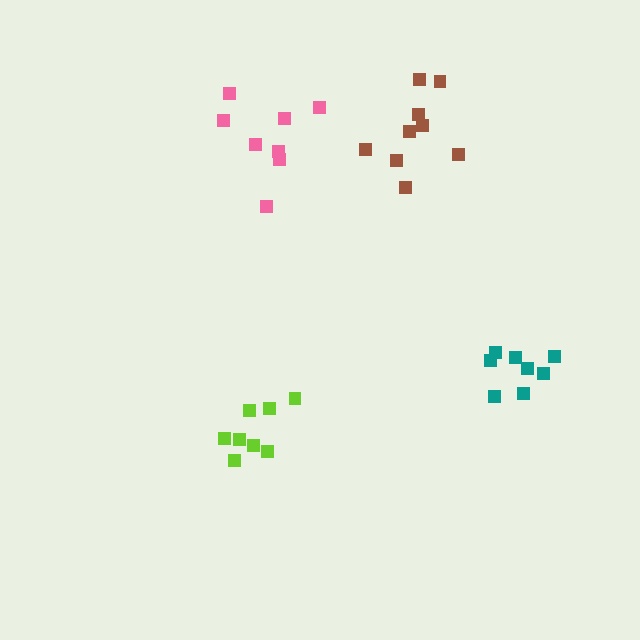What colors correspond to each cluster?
The clusters are colored: lime, pink, teal, brown.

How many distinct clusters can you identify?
There are 4 distinct clusters.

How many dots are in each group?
Group 1: 8 dots, Group 2: 8 dots, Group 3: 8 dots, Group 4: 9 dots (33 total).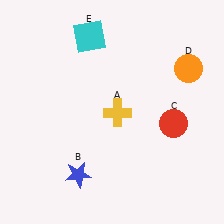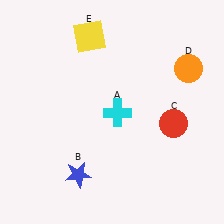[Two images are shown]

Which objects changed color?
A changed from yellow to cyan. E changed from cyan to yellow.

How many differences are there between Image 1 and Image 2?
There are 2 differences between the two images.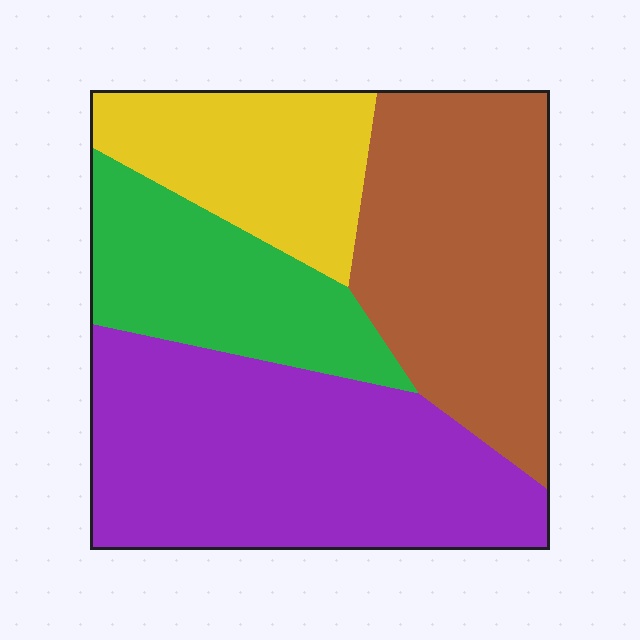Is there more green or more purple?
Purple.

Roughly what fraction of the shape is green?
Green covers around 20% of the shape.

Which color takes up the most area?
Purple, at roughly 35%.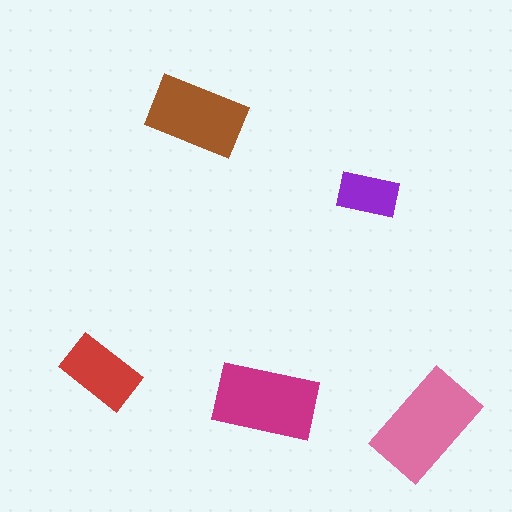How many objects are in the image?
There are 5 objects in the image.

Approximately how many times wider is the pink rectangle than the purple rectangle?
About 2 times wider.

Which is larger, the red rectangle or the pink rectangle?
The pink one.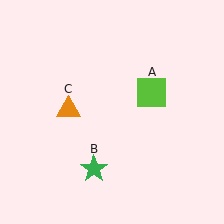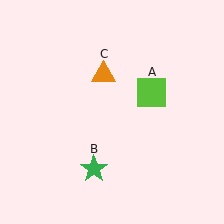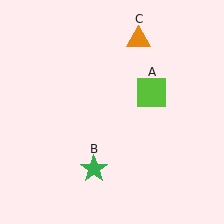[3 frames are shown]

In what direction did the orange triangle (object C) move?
The orange triangle (object C) moved up and to the right.